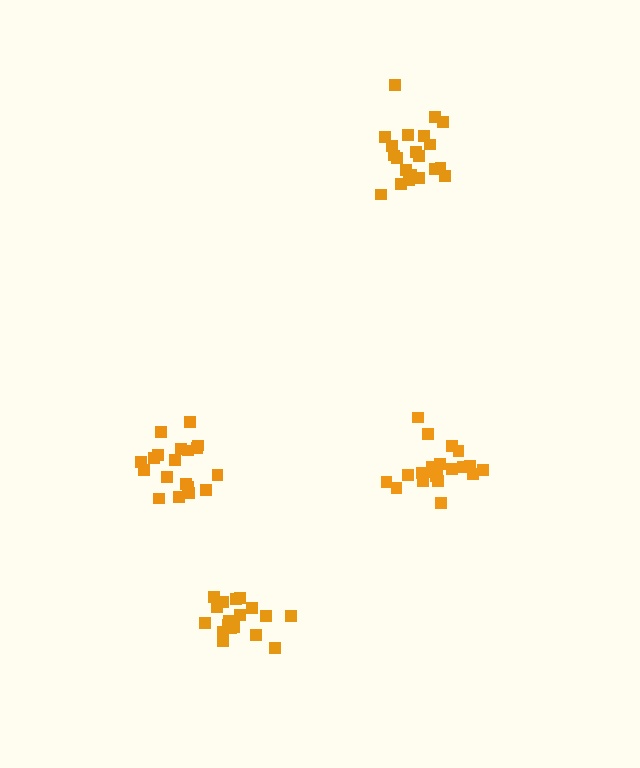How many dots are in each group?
Group 1: 21 dots, Group 2: 19 dots, Group 3: 21 dots, Group 4: 20 dots (81 total).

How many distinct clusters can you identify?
There are 4 distinct clusters.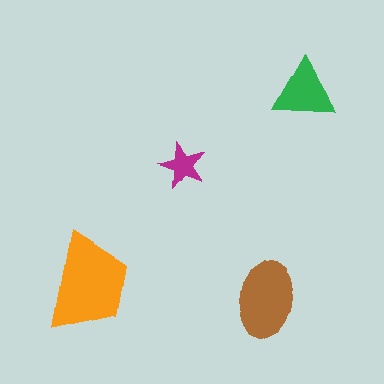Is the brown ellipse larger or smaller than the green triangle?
Larger.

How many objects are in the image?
There are 4 objects in the image.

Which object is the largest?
The orange trapezoid.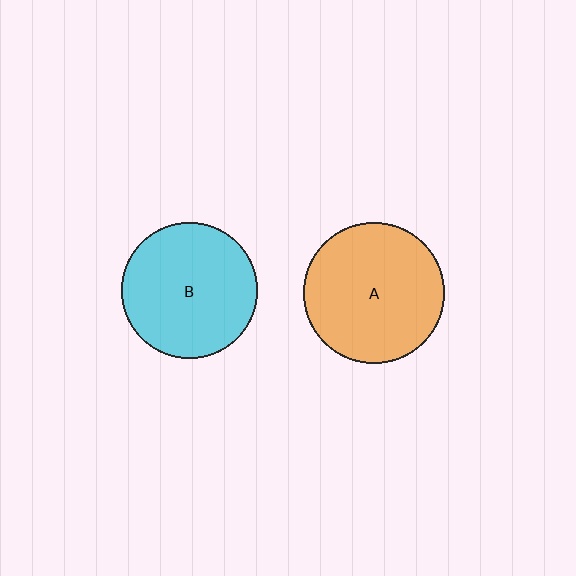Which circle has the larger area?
Circle A (orange).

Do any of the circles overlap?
No, none of the circles overlap.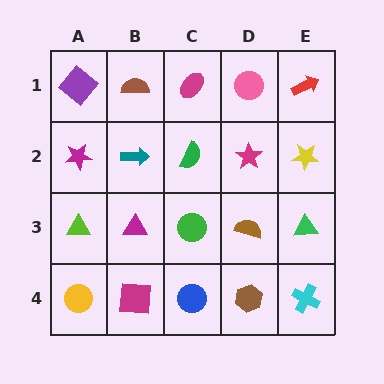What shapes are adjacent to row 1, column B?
A teal arrow (row 2, column B), a purple diamond (row 1, column A), a magenta ellipse (row 1, column C).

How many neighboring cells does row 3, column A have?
3.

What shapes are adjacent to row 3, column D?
A magenta star (row 2, column D), a brown hexagon (row 4, column D), a green circle (row 3, column C), a green triangle (row 3, column E).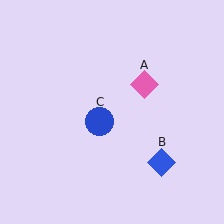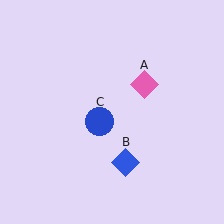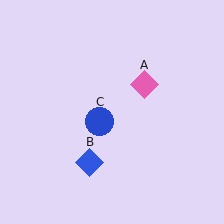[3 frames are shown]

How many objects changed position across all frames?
1 object changed position: blue diamond (object B).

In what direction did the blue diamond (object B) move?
The blue diamond (object B) moved left.